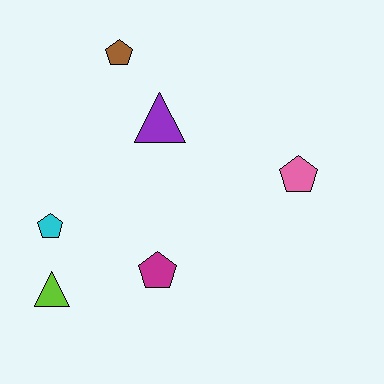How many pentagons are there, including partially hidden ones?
There are 4 pentagons.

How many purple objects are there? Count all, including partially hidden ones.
There is 1 purple object.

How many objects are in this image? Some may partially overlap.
There are 6 objects.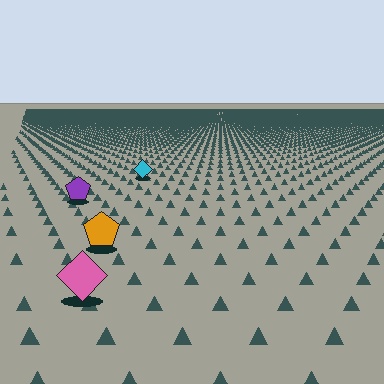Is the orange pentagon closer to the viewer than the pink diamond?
No. The pink diamond is closer — you can tell from the texture gradient: the ground texture is coarser near it.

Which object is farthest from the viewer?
The cyan diamond is farthest from the viewer. It appears smaller and the ground texture around it is denser.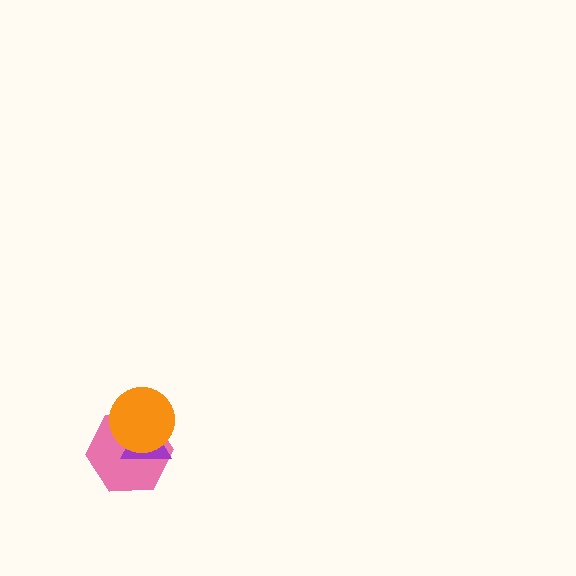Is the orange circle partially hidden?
No, no other shape covers it.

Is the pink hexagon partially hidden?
Yes, it is partially covered by another shape.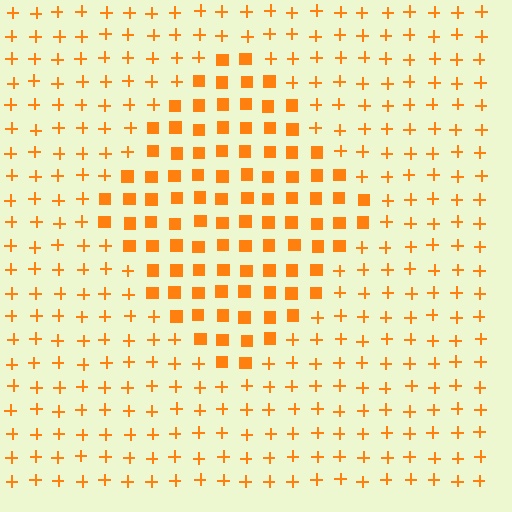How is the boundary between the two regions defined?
The boundary is defined by a change in element shape: squares inside vs. plus signs outside. All elements share the same color and spacing.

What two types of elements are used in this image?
The image uses squares inside the diamond region and plus signs outside it.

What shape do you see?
I see a diamond.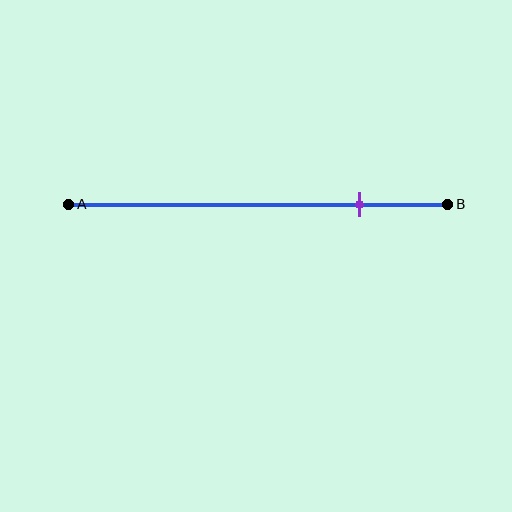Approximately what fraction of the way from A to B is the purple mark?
The purple mark is approximately 75% of the way from A to B.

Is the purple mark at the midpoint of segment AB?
No, the mark is at about 75% from A, not at the 50% midpoint.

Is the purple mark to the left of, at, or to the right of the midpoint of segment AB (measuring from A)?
The purple mark is to the right of the midpoint of segment AB.